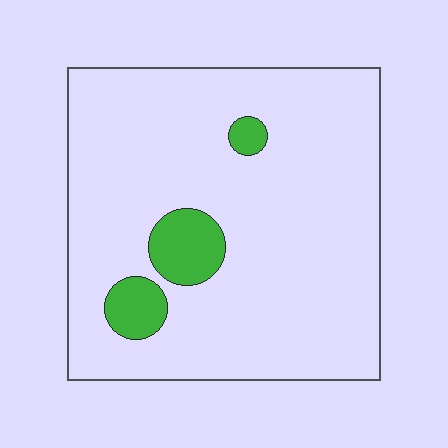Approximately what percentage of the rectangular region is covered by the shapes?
Approximately 10%.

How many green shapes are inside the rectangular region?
3.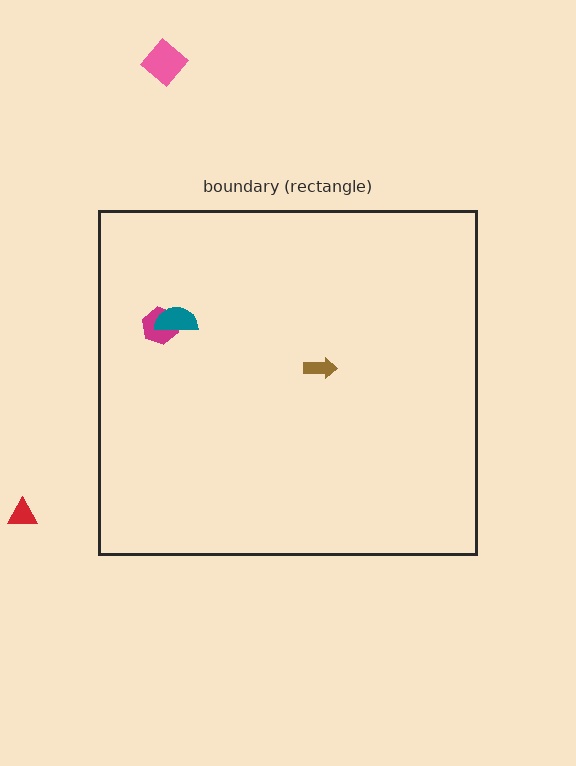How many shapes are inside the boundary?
3 inside, 2 outside.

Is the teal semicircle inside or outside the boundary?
Inside.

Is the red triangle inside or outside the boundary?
Outside.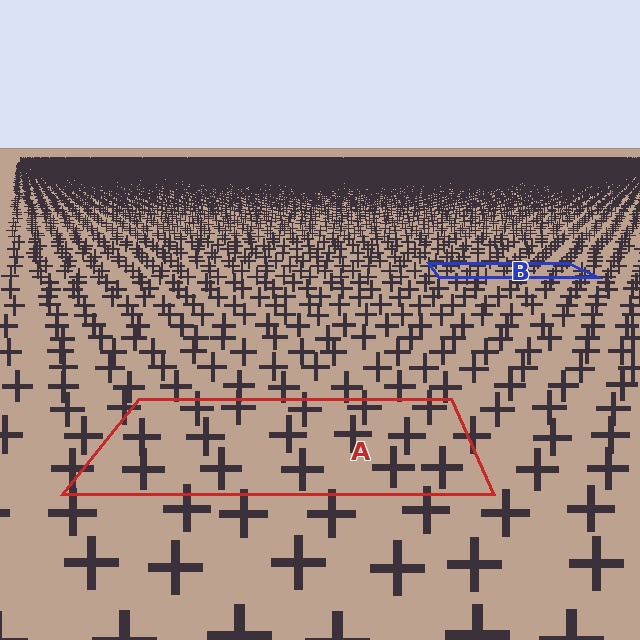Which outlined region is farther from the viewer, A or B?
Region B is farther from the viewer — the texture elements inside it appear smaller and more densely packed.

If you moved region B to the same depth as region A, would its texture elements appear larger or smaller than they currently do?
They would appear larger. At a closer depth, the same texture elements are projected at a bigger on-screen size.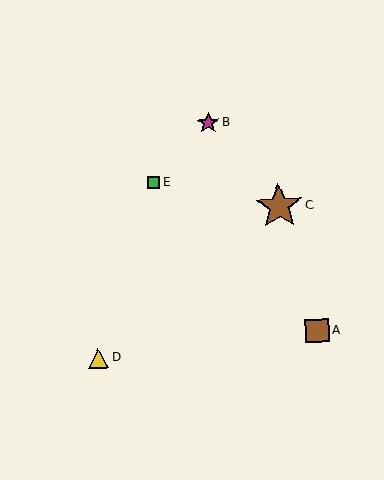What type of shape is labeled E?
Shape E is a green square.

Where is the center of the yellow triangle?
The center of the yellow triangle is at (99, 358).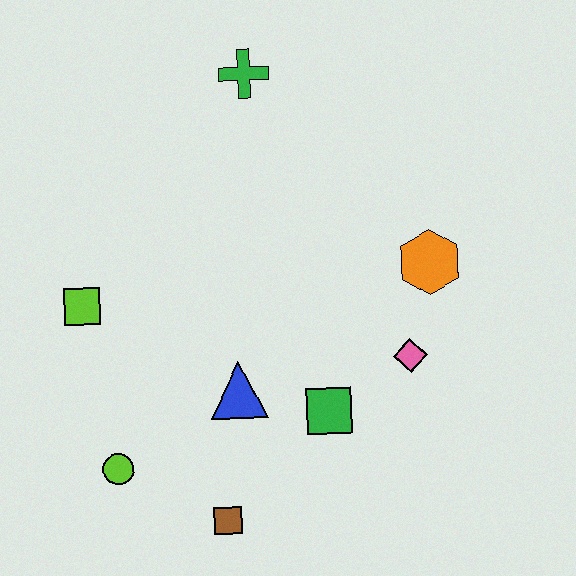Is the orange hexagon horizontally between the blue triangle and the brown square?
No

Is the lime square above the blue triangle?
Yes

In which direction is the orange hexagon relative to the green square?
The orange hexagon is above the green square.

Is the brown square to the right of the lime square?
Yes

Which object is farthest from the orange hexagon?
The lime circle is farthest from the orange hexagon.